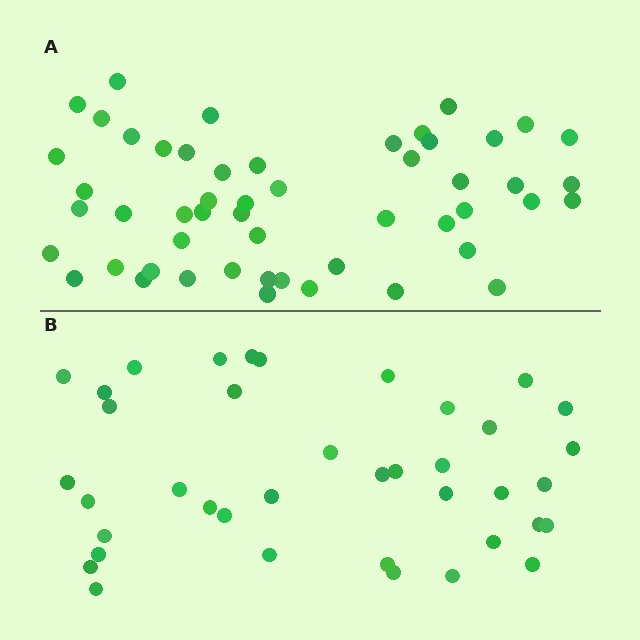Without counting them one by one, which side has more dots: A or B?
Region A (the top region) has more dots.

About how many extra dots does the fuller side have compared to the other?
Region A has approximately 15 more dots than region B.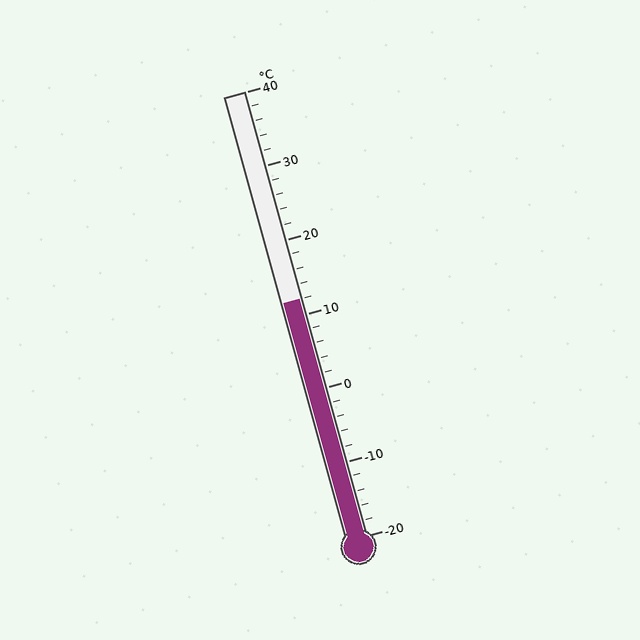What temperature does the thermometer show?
The thermometer shows approximately 12°C.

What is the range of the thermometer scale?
The thermometer scale ranges from -20°C to 40°C.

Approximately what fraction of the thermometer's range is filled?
The thermometer is filled to approximately 55% of its range.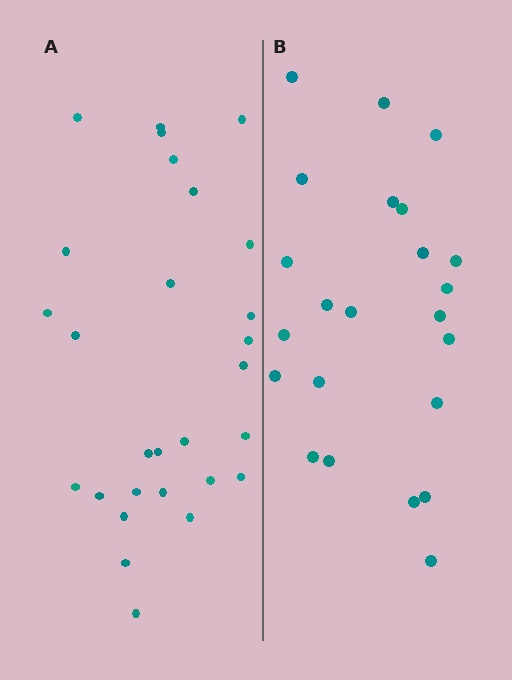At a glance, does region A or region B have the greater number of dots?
Region A (the left region) has more dots.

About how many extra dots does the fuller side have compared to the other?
Region A has about 5 more dots than region B.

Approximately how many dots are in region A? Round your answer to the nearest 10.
About 30 dots. (The exact count is 28, which rounds to 30.)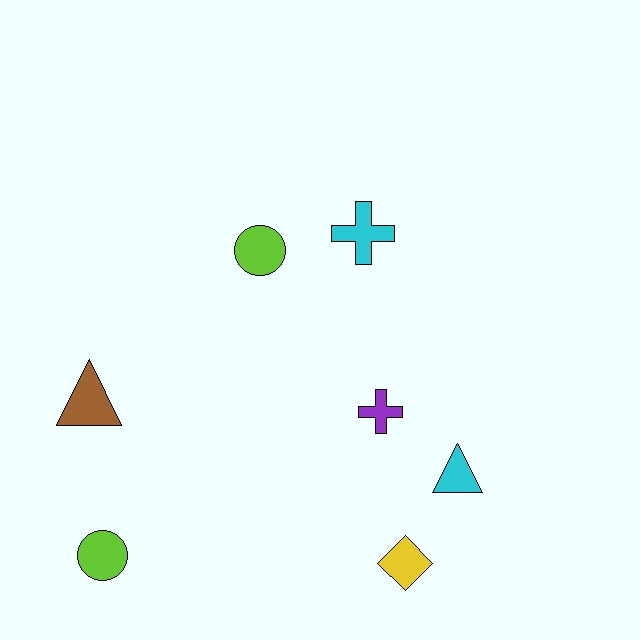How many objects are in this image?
There are 7 objects.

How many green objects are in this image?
There are no green objects.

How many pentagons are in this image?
There are no pentagons.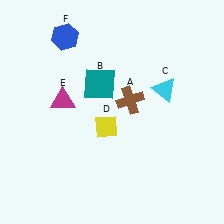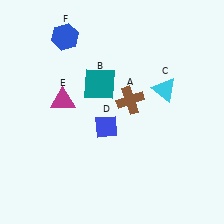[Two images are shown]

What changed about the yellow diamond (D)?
In Image 1, D is yellow. In Image 2, it changed to blue.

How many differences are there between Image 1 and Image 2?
There is 1 difference between the two images.